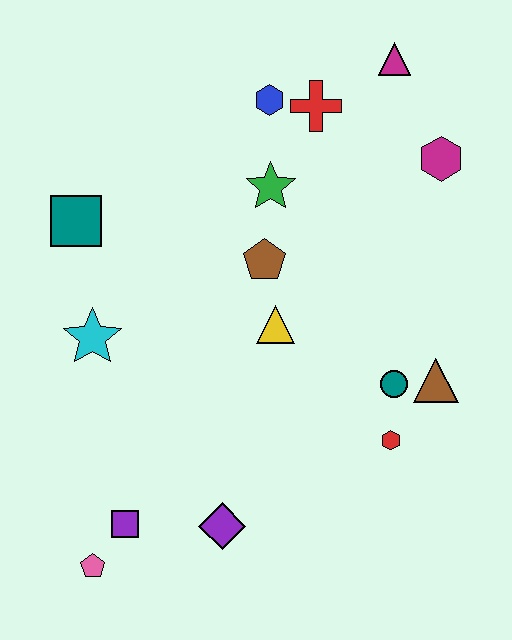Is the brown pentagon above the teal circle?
Yes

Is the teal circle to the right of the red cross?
Yes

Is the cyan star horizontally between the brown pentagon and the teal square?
Yes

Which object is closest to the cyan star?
The teal square is closest to the cyan star.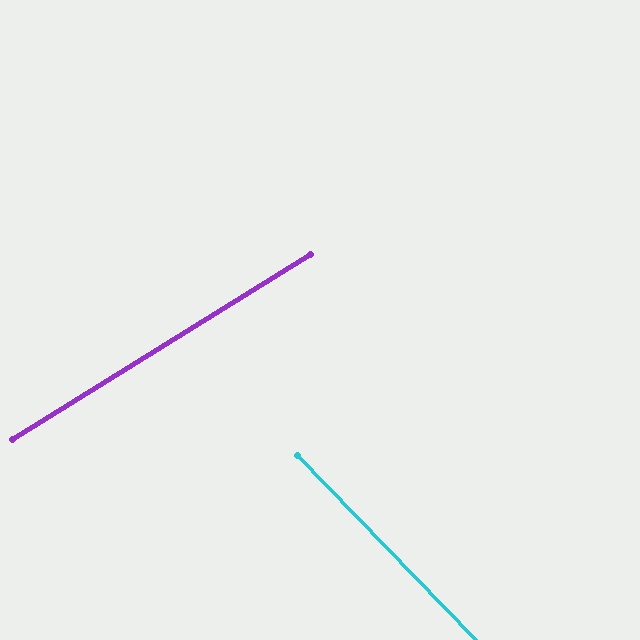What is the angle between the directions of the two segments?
Approximately 78 degrees.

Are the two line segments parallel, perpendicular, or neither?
Neither parallel nor perpendicular — they differ by about 78°.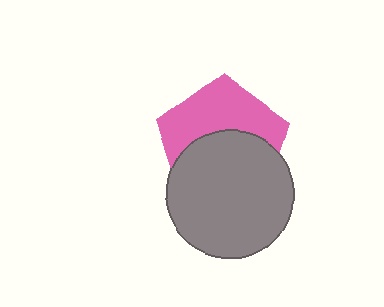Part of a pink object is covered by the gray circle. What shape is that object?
It is a pentagon.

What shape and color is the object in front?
The object in front is a gray circle.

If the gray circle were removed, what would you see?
You would see the complete pink pentagon.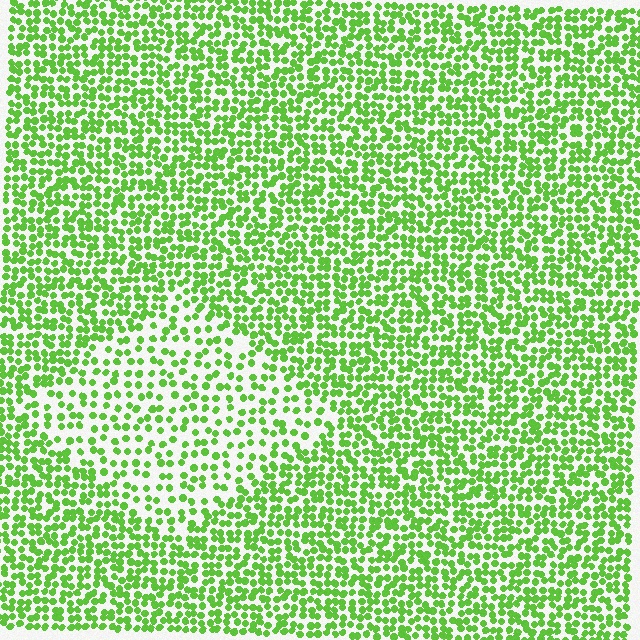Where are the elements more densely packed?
The elements are more densely packed outside the diamond boundary.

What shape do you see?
I see a diamond.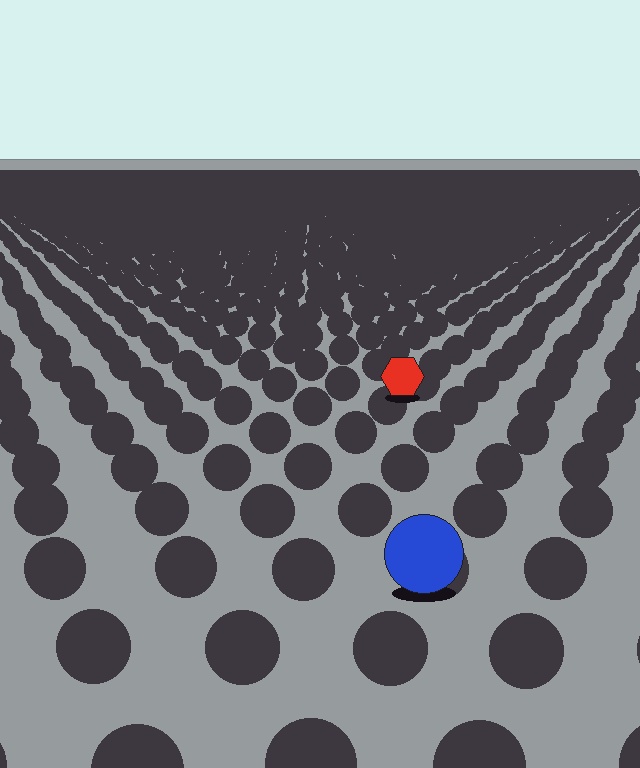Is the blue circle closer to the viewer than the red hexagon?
Yes. The blue circle is closer — you can tell from the texture gradient: the ground texture is coarser near it.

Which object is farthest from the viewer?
The red hexagon is farthest from the viewer. It appears smaller and the ground texture around it is denser.